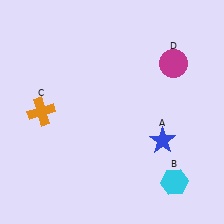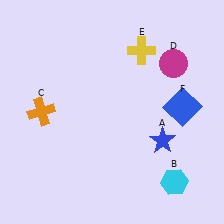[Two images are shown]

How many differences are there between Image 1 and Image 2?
There are 2 differences between the two images.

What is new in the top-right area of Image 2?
A yellow cross (E) was added in the top-right area of Image 2.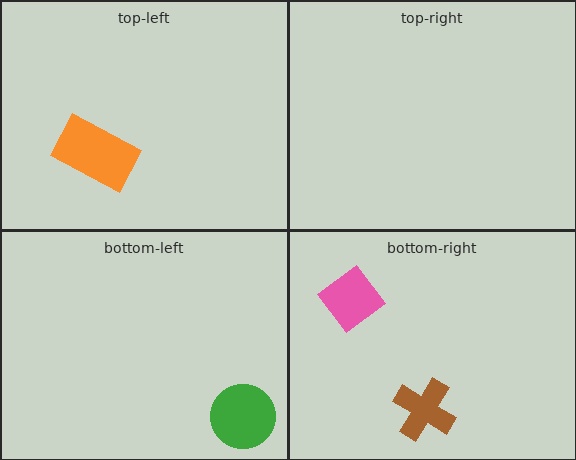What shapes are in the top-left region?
The orange rectangle.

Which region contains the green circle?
The bottom-left region.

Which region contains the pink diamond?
The bottom-right region.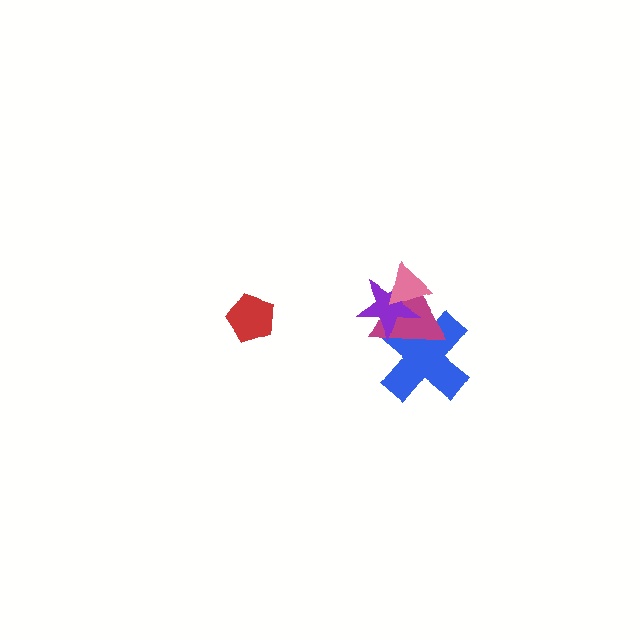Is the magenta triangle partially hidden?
Yes, it is partially covered by another shape.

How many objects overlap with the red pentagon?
0 objects overlap with the red pentagon.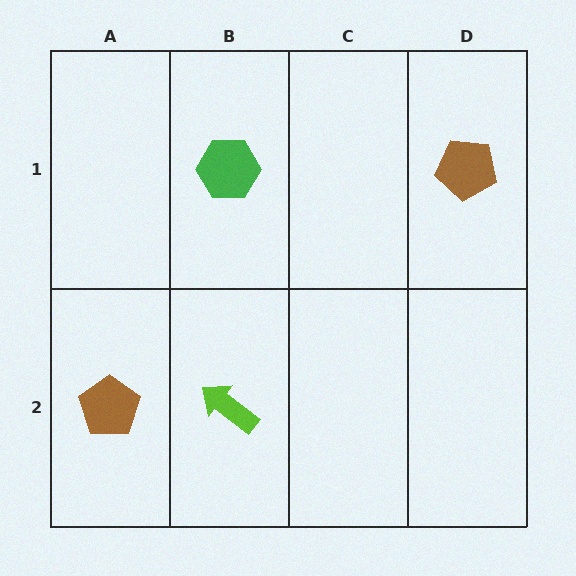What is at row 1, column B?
A green hexagon.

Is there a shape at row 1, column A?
No, that cell is empty.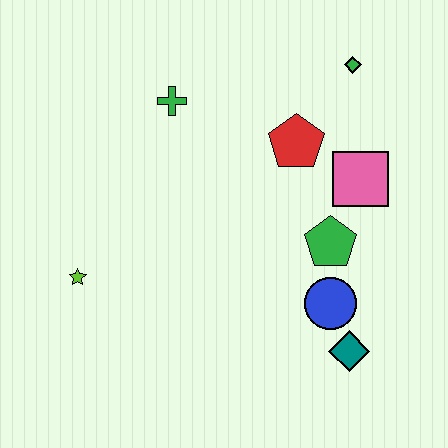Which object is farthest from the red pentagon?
The lime star is farthest from the red pentagon.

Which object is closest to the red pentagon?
The pink square is closest to the red pentagon.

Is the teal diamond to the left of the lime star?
No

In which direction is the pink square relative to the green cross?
The pink square is to the right of the green cross.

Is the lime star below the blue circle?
No